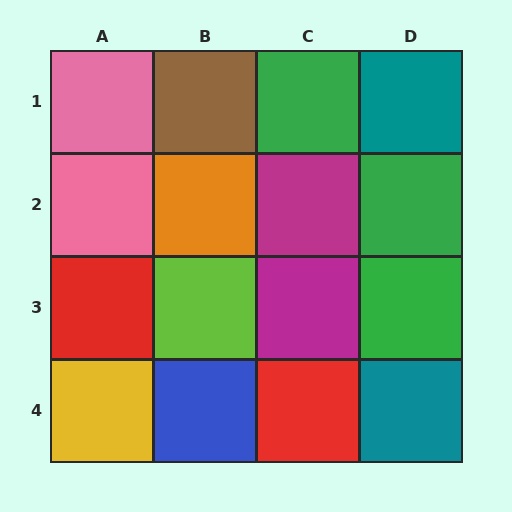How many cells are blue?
1 cell is blue.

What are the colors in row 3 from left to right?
Red, lime, magenta, green.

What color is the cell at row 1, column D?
Teal.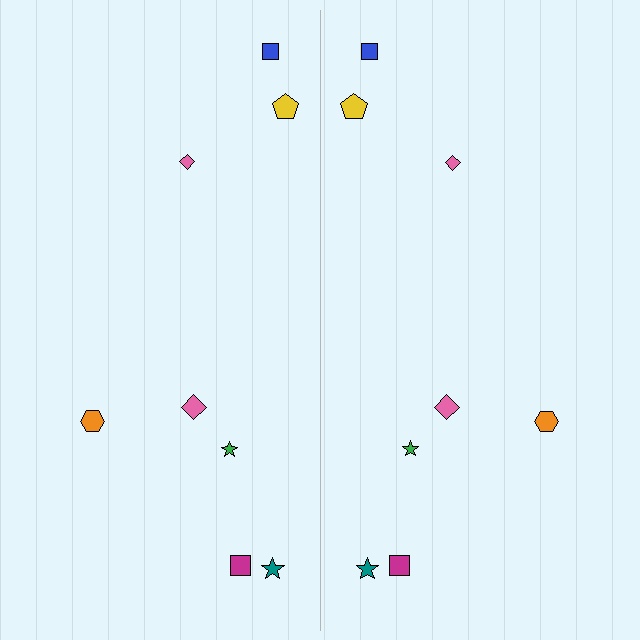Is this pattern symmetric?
Yes, this pattern has bilateral (reflection) symmetry.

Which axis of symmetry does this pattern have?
The pattern has a vertical axis of symmetry running through the center of the image.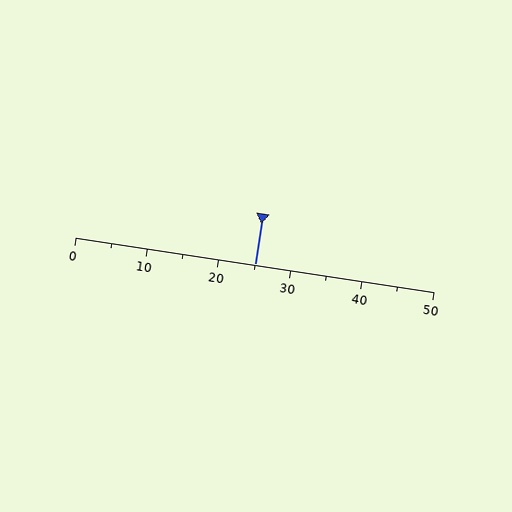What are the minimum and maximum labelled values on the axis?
The axis runs from 0 to 50.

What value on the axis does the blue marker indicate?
The marker indicates approximately 25.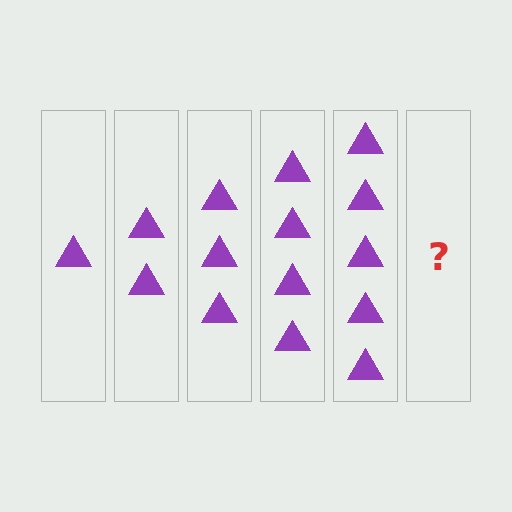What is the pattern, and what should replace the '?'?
The pattern is that each step adds one more triangle. The '?' should be 6 triangles.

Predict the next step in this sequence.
The next step is 6 triangles.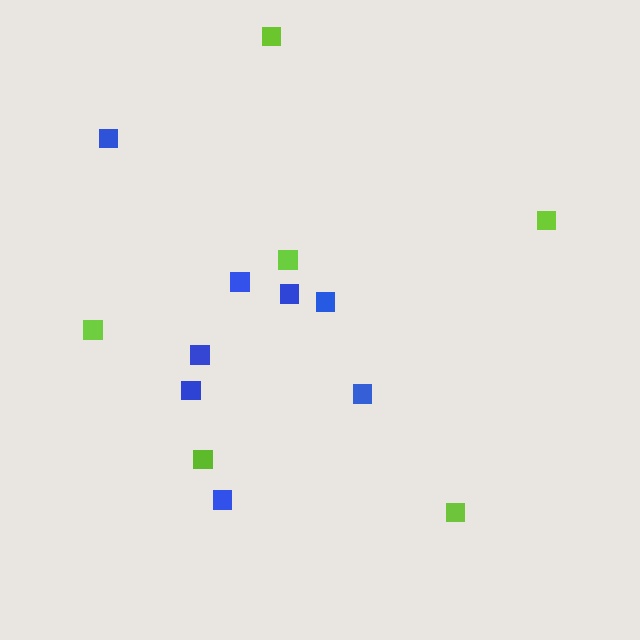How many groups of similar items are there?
There are 2 groups: one group of blue squares (8) and one group of lime squares (6).